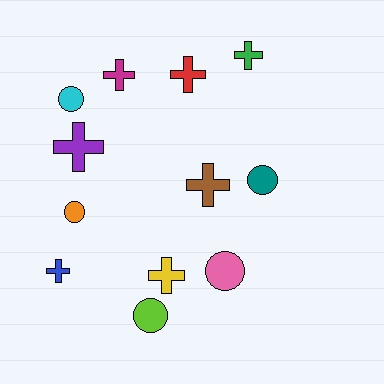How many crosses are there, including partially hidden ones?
There are 7 crosses.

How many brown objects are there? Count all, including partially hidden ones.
There is 1 brown object.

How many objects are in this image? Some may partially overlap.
There are 12 objects.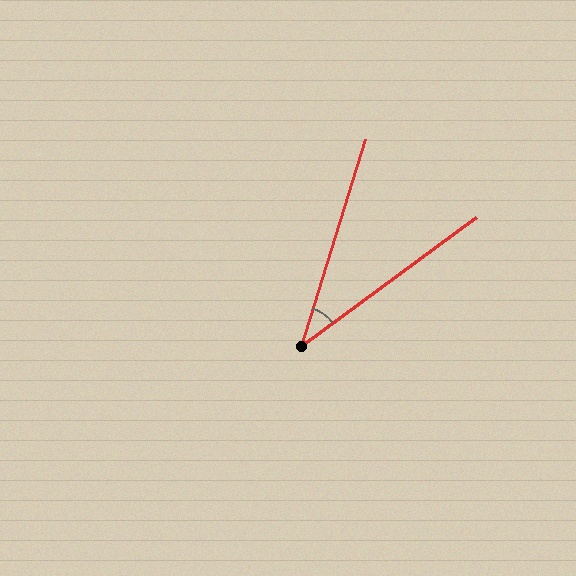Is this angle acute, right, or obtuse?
It is acute.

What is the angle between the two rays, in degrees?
Approximately 36 degrees.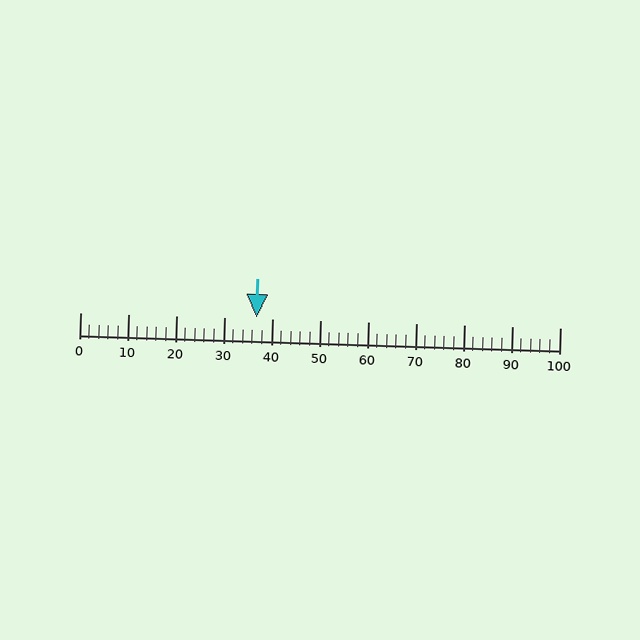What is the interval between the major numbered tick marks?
The major tick marks are spaced 10 units apart.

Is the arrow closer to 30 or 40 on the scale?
The arrow is closer to 40.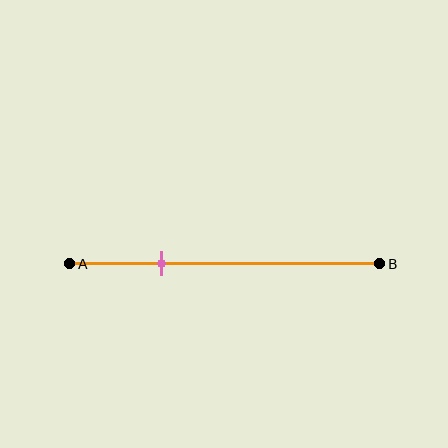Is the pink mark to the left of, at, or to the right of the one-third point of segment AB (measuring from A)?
The pink mark is to the left of the one-third point of segment AB.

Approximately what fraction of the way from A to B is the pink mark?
The pink mark is approximately 30% of the way from A to B.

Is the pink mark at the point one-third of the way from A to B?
No, the mark is at about 30% from A, not at the 33% one-third point.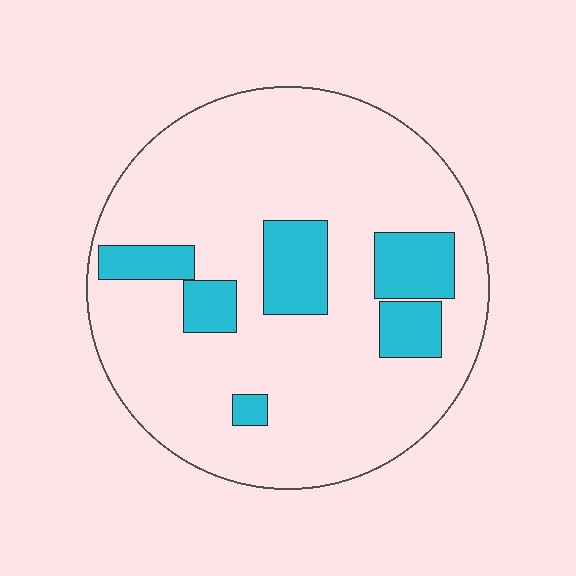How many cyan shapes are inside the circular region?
6.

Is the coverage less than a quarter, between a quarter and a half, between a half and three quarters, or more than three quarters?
Less than a quarter.